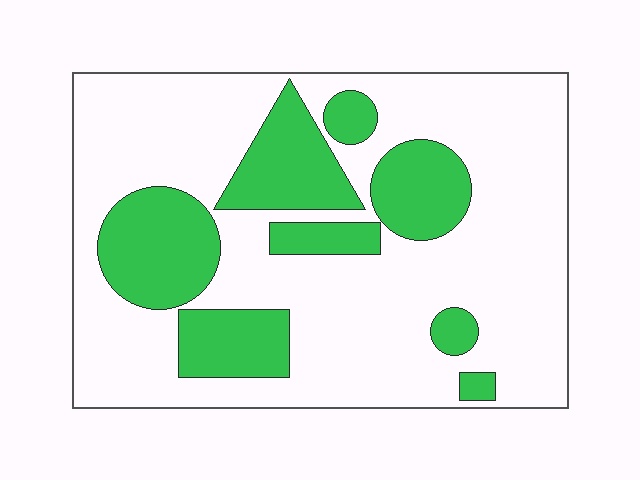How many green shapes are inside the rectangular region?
8.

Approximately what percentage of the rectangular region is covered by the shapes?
Approximately 30%.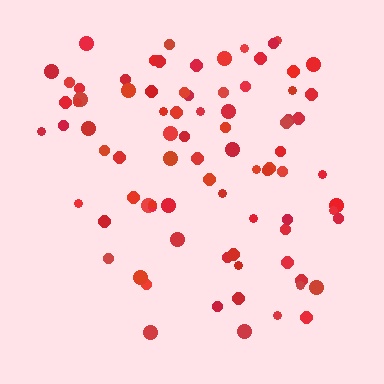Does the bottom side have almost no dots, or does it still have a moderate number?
Still a moderate number, just noticeably fewer than the top.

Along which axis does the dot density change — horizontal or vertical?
Vertical.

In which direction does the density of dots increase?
From bottom to top, with the top side densest.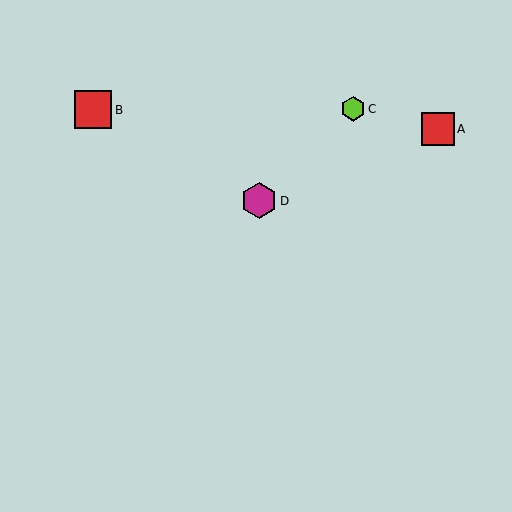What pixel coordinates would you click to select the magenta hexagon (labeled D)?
Click at (259, 201) to select the magenta hexagon D.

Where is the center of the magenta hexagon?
The center of the magenta hexagon is at (259, 201).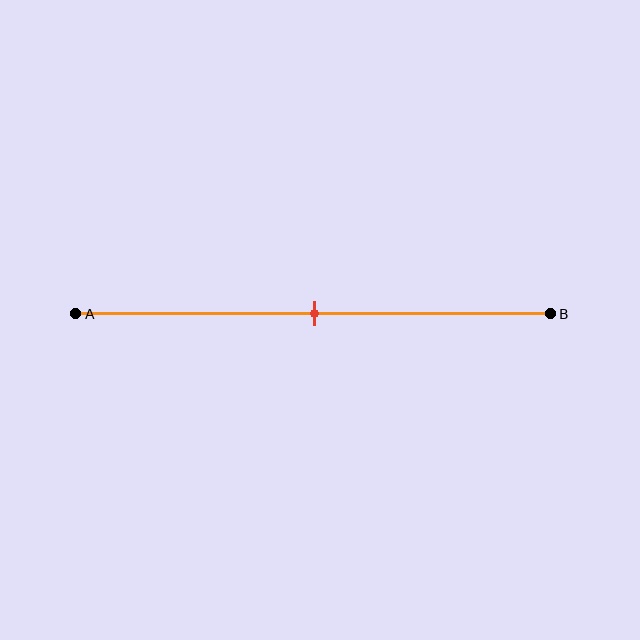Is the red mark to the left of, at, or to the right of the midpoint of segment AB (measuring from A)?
The red mark is approximately at the midpoint of segment AB.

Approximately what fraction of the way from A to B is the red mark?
The red mark is approximately 50% of the way from A to B.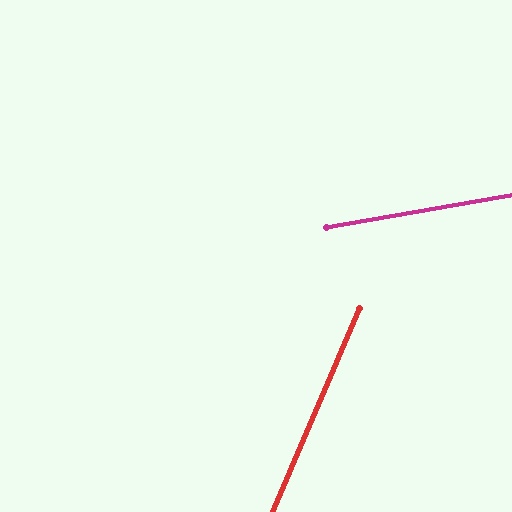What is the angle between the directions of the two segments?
Approximately 57 degrees.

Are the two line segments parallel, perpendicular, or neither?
Neither parallel nor perpendicular — they differ by about 57°.